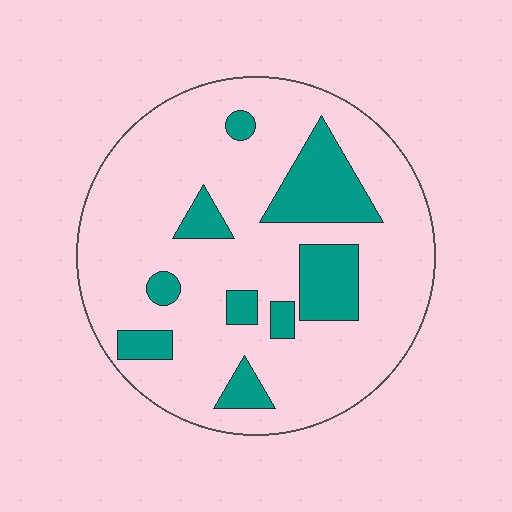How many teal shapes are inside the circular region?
9.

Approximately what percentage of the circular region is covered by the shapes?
Approximately 20%.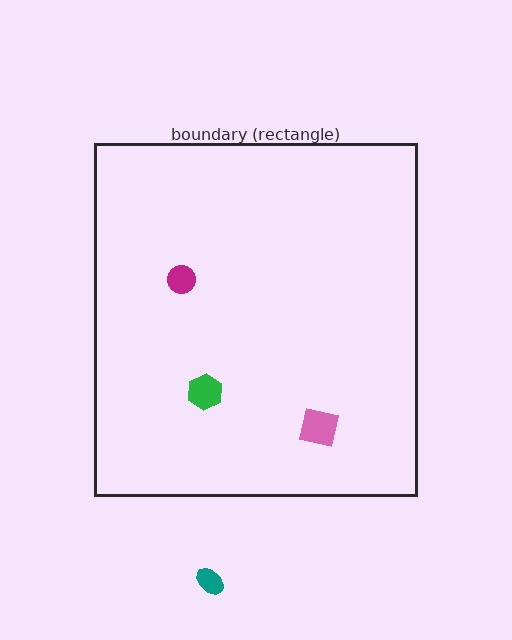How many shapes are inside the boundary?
3 inside, 1 outside.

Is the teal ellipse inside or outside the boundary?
Outside.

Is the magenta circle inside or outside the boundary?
Inside.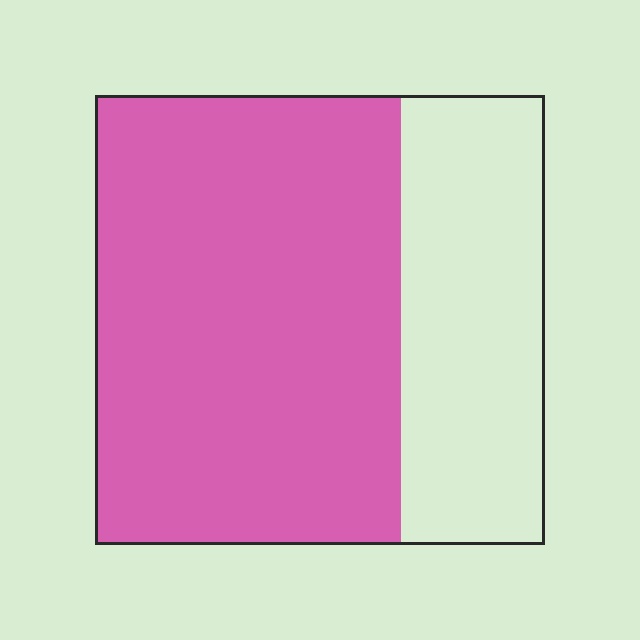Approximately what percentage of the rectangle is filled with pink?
Approximately 70%.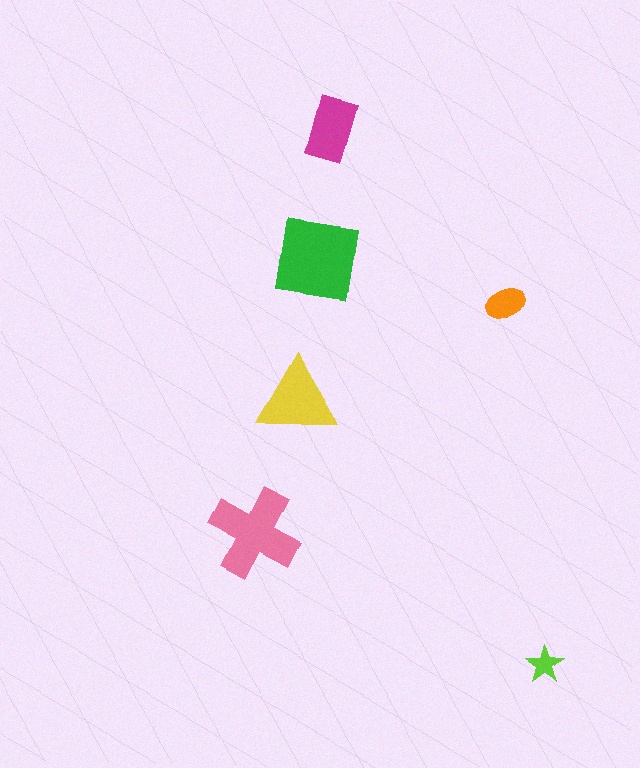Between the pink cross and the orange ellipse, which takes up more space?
The pink cross.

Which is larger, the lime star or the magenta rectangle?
The magenta rectangle.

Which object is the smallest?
The lime star.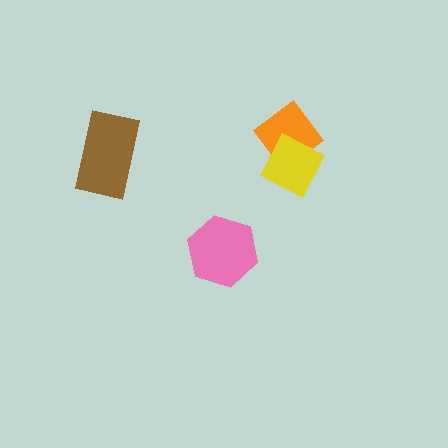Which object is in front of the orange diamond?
The yellow diamond is in front of the orange diamond.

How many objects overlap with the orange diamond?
1 object overlaps with the orange diamond.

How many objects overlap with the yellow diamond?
1 object overlaps with the yellow diamond.